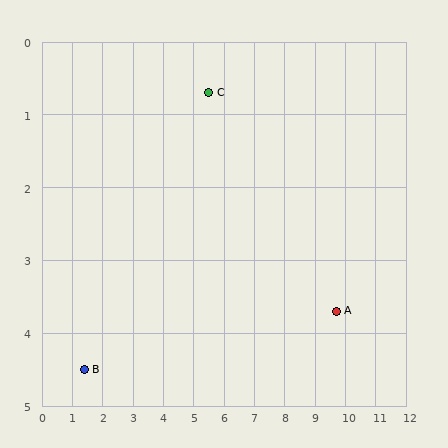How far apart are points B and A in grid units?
Points B and A are about 8.3 grid units apart.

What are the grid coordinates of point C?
Point C is at approximately (5.5, 0.7).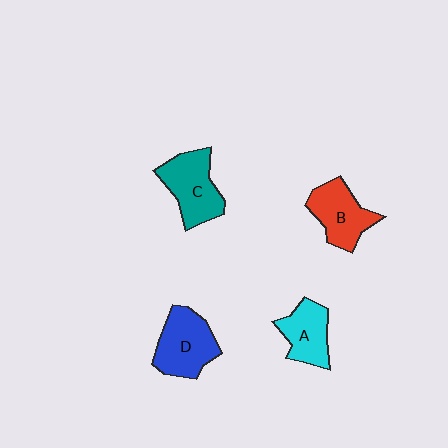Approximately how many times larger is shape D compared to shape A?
Approximately 1.3 times.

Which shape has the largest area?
Shape D (blue).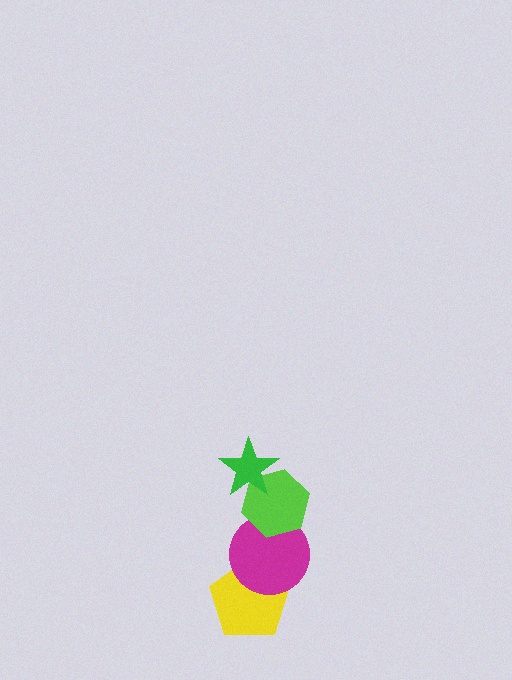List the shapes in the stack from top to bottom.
From top to bottom: the green star, the lime hexagon, the magenta circle, the yellow pentagon.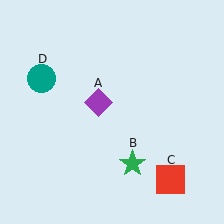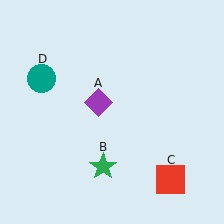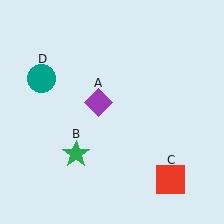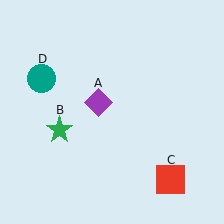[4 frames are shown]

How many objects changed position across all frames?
1 object changed position: green star (object B).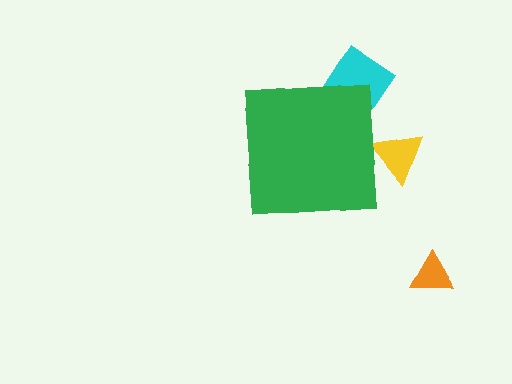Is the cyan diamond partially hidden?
Yes, the cyan diamond is partially hidden behind the green square.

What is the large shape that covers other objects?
A green square.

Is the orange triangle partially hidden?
No, the orange triangle is fully visible.